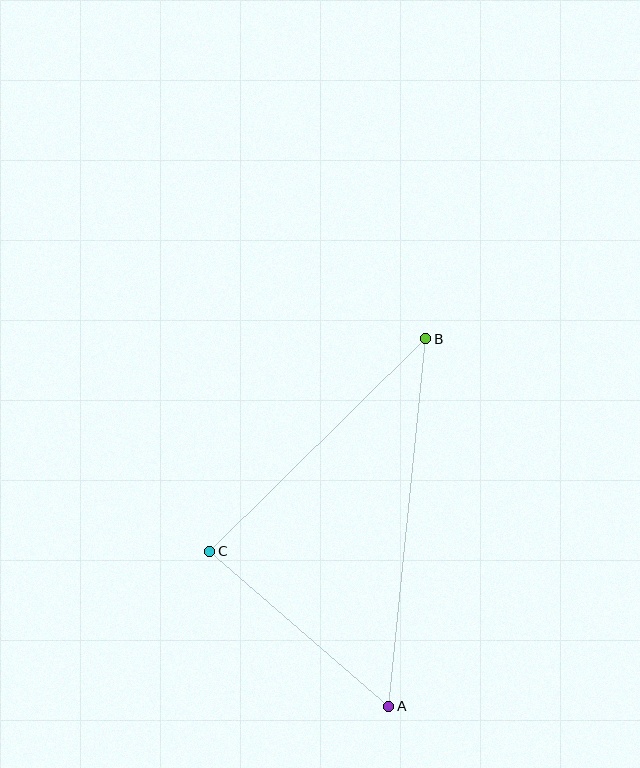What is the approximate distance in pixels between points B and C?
The distance between B and C is approximately 303 pixels.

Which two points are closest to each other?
Points A and C are closest to each other.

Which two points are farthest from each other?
Points A and B are farthest from each other.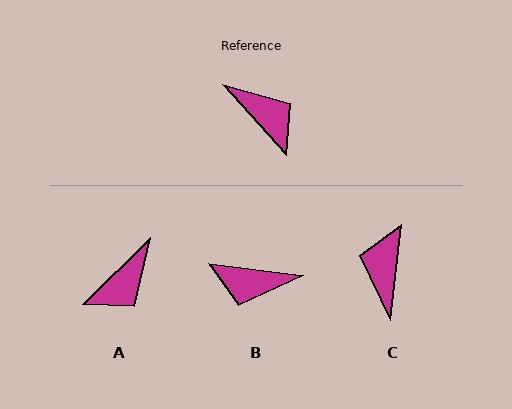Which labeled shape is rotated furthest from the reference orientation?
B, about 139 degrees away.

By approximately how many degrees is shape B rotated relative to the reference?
Approximately 139 degrees clockwise.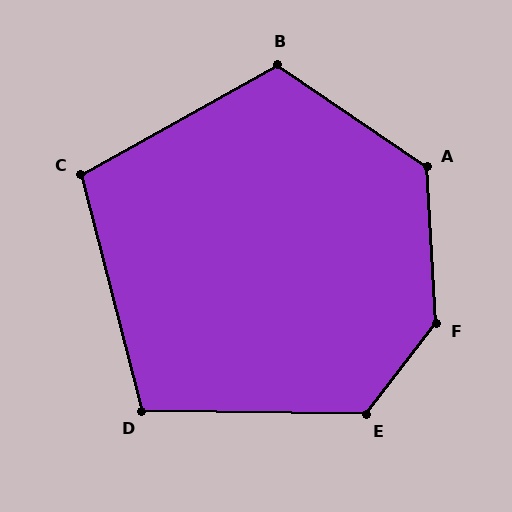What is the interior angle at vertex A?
Approximately 128 degrees (obtuse).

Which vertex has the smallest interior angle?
C, at approximately 105 degrees.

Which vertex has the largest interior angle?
F, at approximately 139 degrees.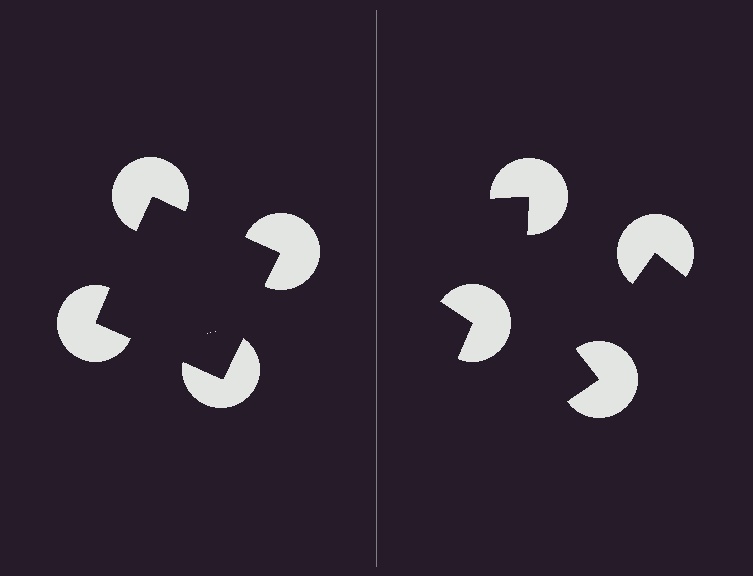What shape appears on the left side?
An illusory square.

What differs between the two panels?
The pac-man discs are positioned identically on both sides; only the wedge orientations differ. On the left they align to a square; on the right they are misaligned.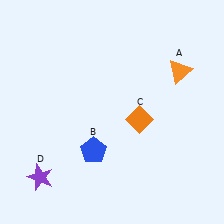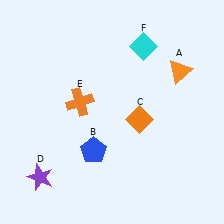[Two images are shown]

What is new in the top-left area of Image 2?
An orange cross (E) was added in the top-left area of Image 2.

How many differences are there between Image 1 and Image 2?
There are 2 differences between the two images.